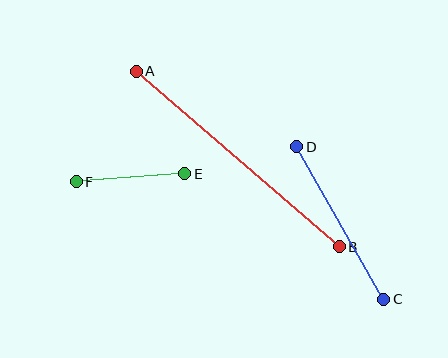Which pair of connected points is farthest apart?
Points A and B are farthest apart.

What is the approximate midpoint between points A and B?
The midpoint is at approximately (238, 159) pixels.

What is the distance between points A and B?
The distance is approximately 269 pixels.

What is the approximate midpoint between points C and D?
The midpoint is at approximately (340, 223) pixels.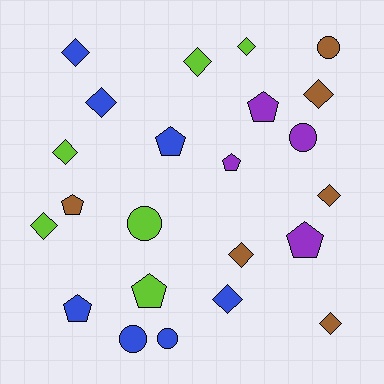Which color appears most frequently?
Blue, with 7 objects.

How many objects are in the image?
There are 23 objects.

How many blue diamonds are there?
There are 3 blue diamonds.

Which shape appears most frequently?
Diamond, with 11 objects.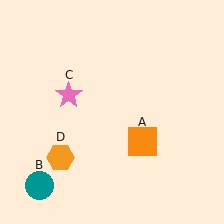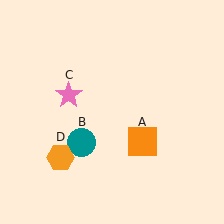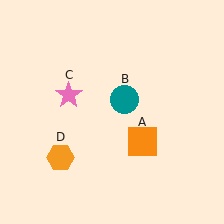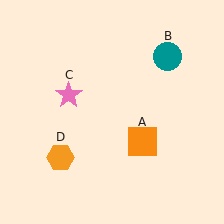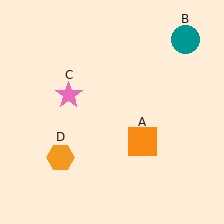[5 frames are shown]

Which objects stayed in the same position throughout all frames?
Orange square (object A) and pink star (object C) and orange hexagon (object D) remained stationary.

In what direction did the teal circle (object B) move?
The teal circle (object B) moved up and to the right.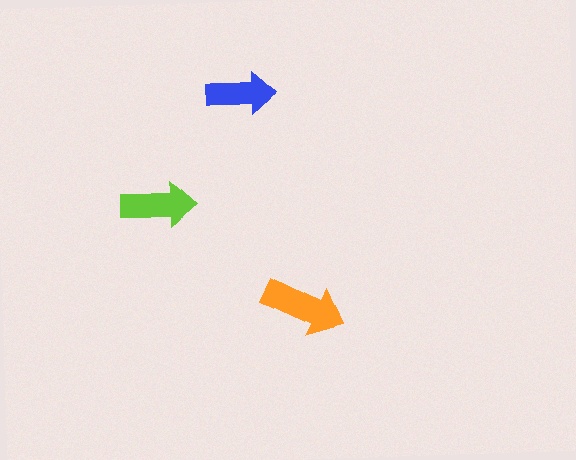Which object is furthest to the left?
The lime arrow is leftmost.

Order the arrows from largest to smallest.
the orange one, the lime one, the blue one.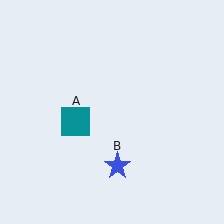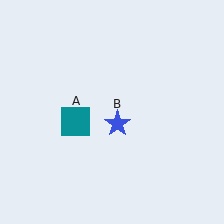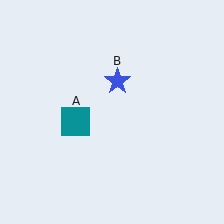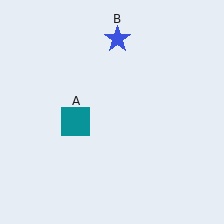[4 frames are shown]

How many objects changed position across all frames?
1 object changed position: blue star (object B).